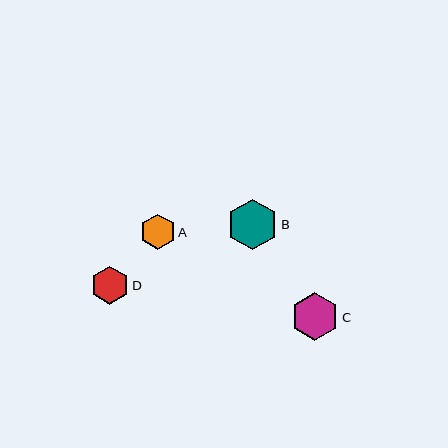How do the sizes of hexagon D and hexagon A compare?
Hexagon D and hexagon A are approximately the same size.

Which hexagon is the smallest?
Hexagon A is the smallest with a size of approximately 35 pixels.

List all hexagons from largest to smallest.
From largest to smallest: B, C, D, A.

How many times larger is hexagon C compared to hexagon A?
Hexagon C is approximately 1.4 times the size of hexagon A.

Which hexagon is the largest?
Hexagon B is the largest with a size of approximately 51 pixels.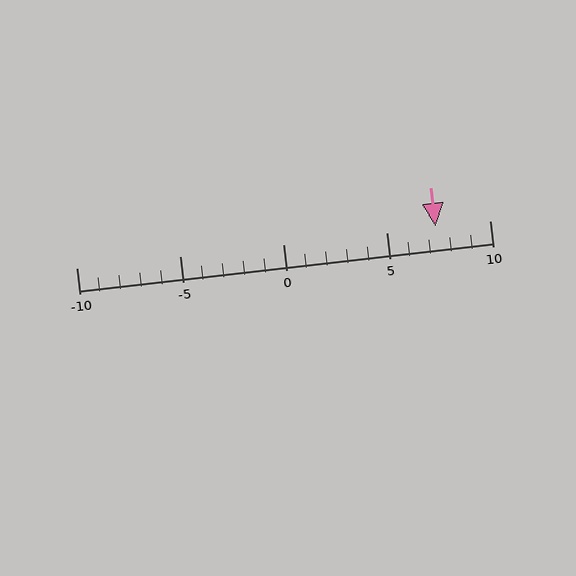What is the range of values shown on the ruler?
The ruler shows values from -10 to 10.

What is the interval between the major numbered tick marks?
The major tick marks are spaced 5 units apart.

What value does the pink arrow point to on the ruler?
The pink arrow points to approximately 7.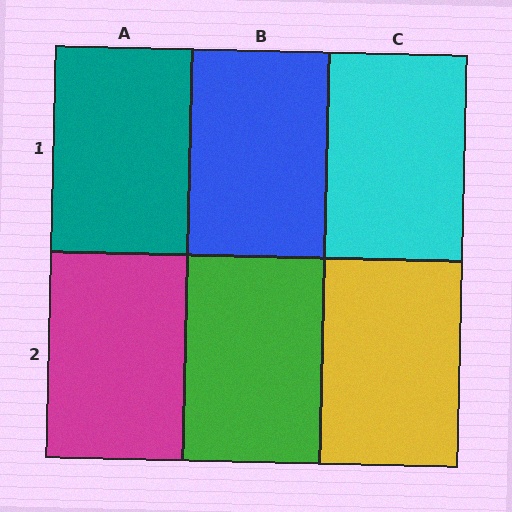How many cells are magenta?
1 cell is magenta.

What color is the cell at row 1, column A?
Teal.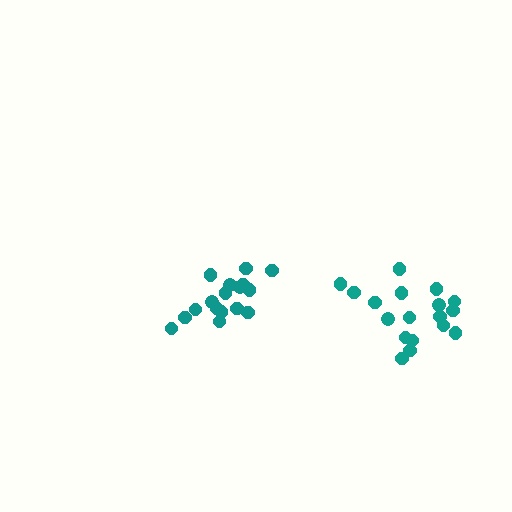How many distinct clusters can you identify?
There are 2 distinct clusters.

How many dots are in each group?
Group 1: 17 dots, Group 2: 18 dots (35 total).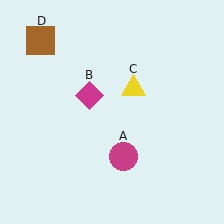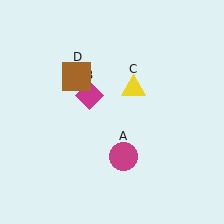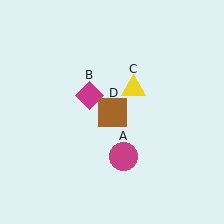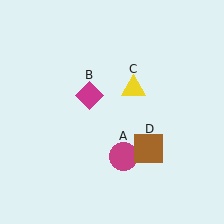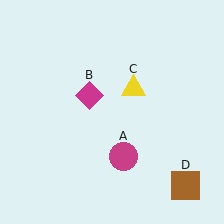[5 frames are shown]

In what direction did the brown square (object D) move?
The brown square (object D) moved down and to the right.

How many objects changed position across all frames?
1 object changed position: brown square (object D).